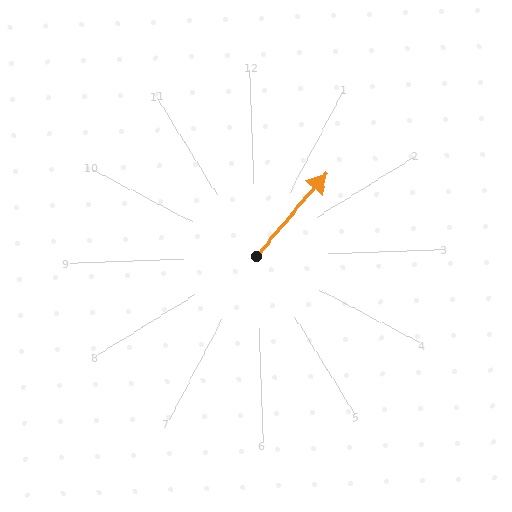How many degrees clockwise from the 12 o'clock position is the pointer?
Approximately 42 degrees.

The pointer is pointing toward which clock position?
Roughly 1 o'clock.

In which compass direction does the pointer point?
Northeast.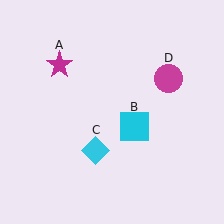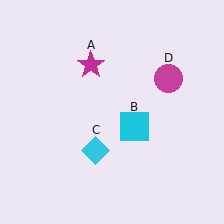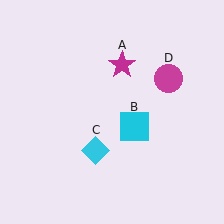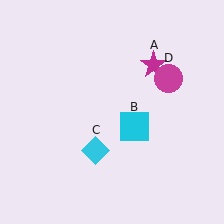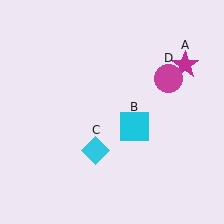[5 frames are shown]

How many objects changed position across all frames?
1 object changed position: magenta star (object A).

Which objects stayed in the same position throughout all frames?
Cyan square (object B) and cyan diamond (object C) and magenta circle (object D) remained stationary.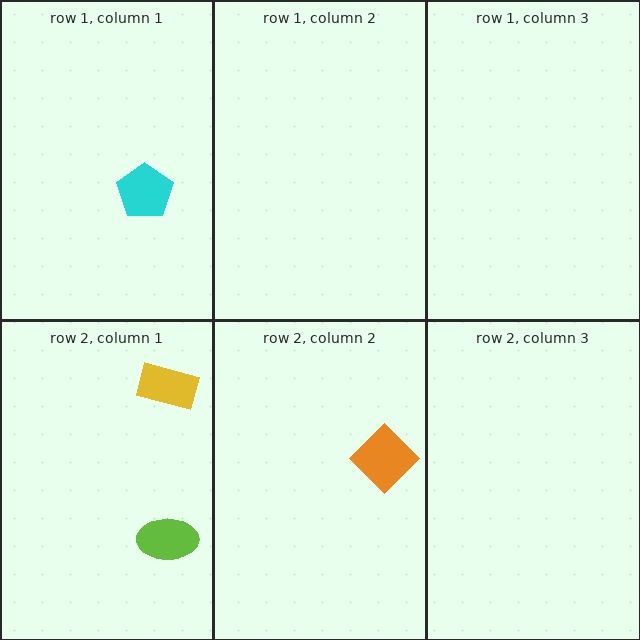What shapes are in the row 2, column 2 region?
The orange diamond.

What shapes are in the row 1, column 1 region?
The cyan pentagon.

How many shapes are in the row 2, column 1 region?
2.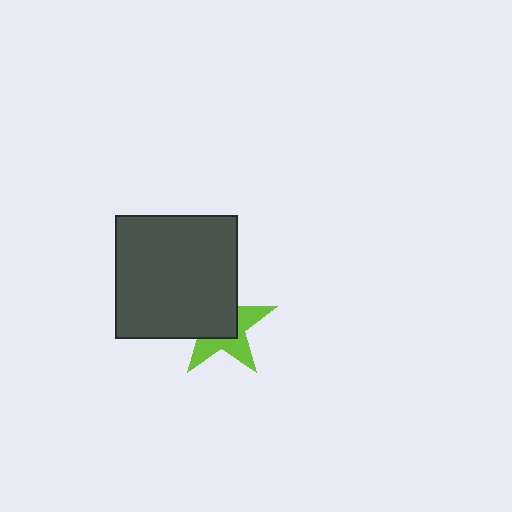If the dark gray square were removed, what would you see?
You would see the complete lime star.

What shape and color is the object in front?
The object in front is a dark gray square.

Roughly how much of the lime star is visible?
A small part of it is visible (roughly 44%).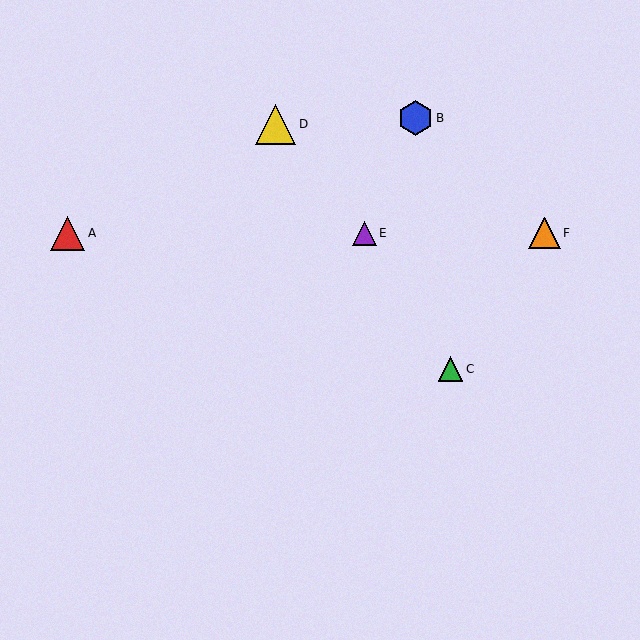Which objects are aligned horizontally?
Objects A, E, F are aligned horizontally.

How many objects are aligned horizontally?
3 objects (A, E, F) are aligned horizontally.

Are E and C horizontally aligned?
No, E is at y≈233 and C is at y≈369.